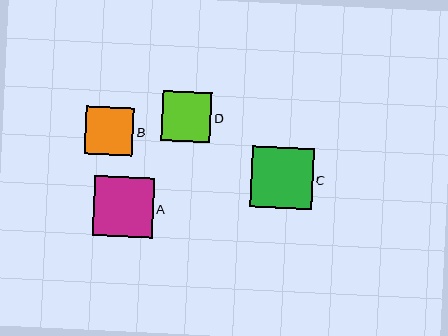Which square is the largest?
Square C is the largest with a size of approximately 61 pixels.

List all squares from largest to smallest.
From largest to smallest: C, A, D, B.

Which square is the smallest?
Square B is the smallest with a size of approximately 48 pixels.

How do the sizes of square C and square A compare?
Square C and square A are approximately the same size.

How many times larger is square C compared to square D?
Square C is approximately 1.2 times the size of square D.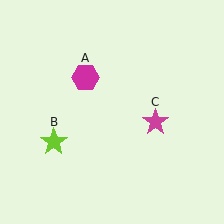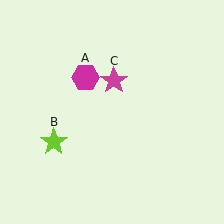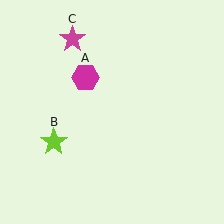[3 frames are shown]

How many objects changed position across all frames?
1 object changed position: magenta star (object C).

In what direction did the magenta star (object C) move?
The magenta star (object C) moved up and to the left.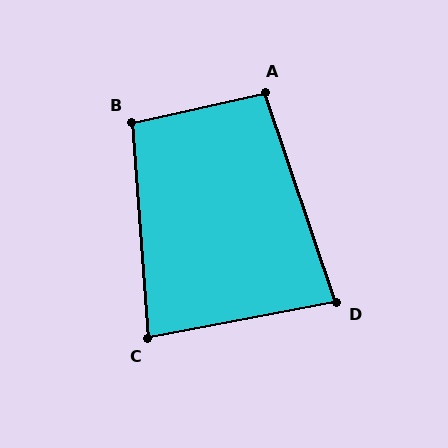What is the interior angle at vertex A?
Approximately 96 degrees (obtuse).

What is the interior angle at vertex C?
Approximately 84 degrees (acute).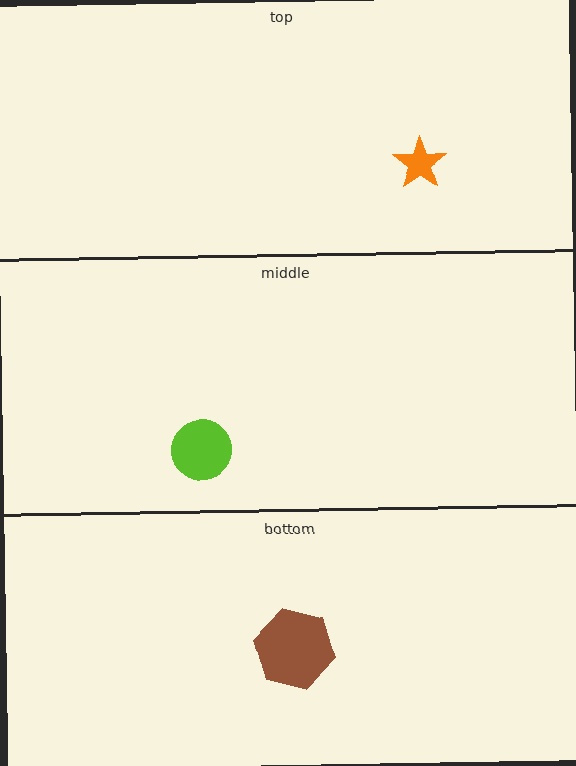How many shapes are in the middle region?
1.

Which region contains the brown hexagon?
The bottom region.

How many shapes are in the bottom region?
1.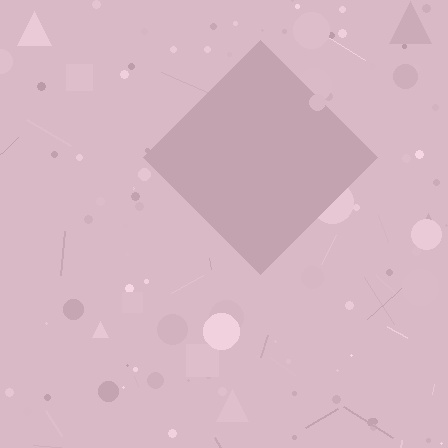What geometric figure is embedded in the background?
A diamond is embedded in the background.